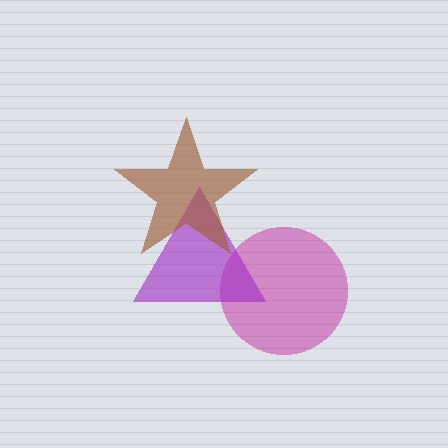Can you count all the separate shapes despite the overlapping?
Yes, there are 3 separate shapes.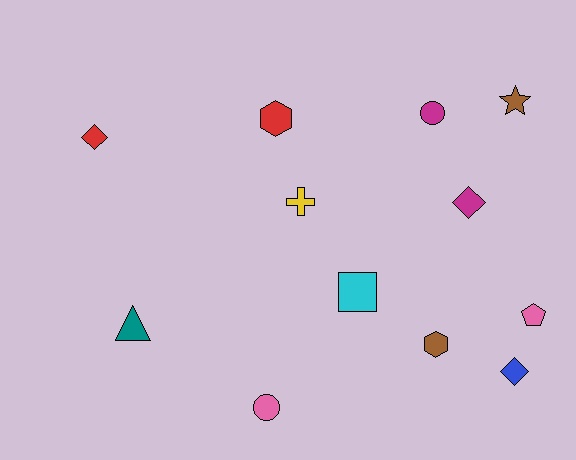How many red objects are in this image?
There are 2 red objects.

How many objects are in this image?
There are 12 objects.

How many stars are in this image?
There is 1 star.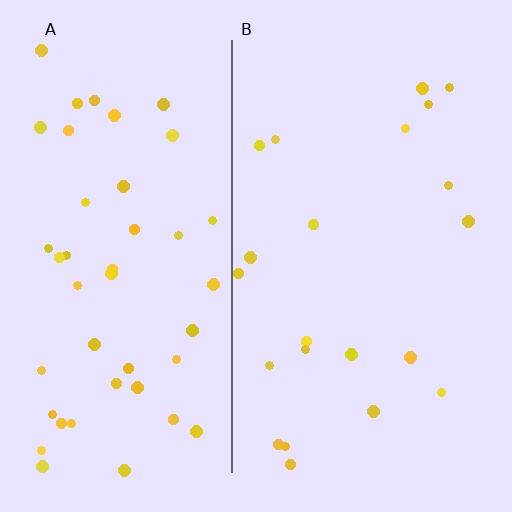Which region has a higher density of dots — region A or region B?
A (the left).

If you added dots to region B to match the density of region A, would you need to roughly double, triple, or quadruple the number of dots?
Approximately double.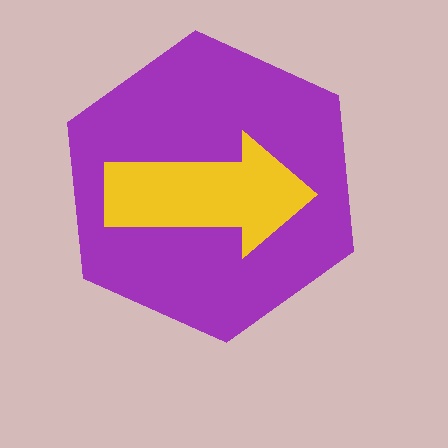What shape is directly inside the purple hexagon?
The yellow arrow.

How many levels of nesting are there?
2.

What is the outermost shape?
The purple hexagon.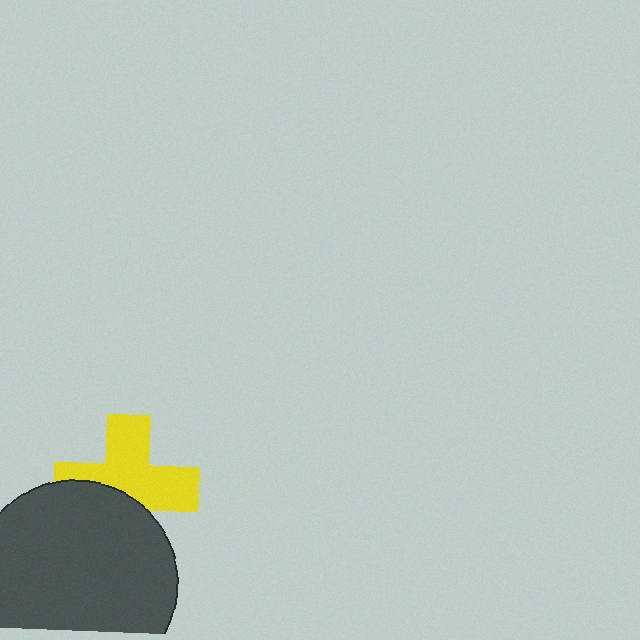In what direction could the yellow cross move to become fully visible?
The yellow cross could move up. That would shift it out from behind the dark gray circle entirely.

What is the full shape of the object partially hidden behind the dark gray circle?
The partially hidden object is a yellow cross.